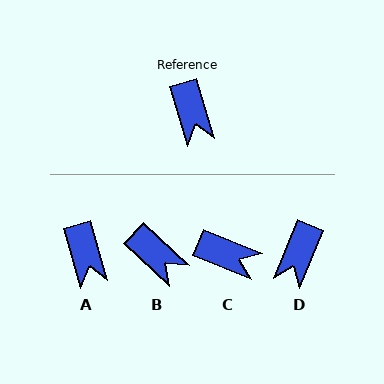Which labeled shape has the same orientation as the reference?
A.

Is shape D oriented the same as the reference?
No, it is off by about 39 degrees.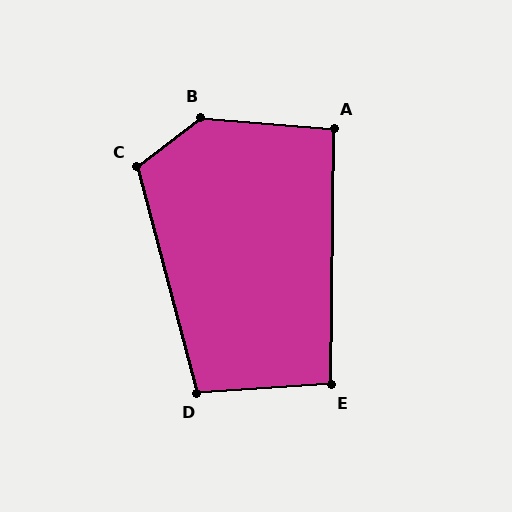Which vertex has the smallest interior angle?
E, at approximately 94 degrees.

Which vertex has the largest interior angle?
B, at approximately 138 degrees.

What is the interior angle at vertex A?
Approximately 94 degrees (approximately right).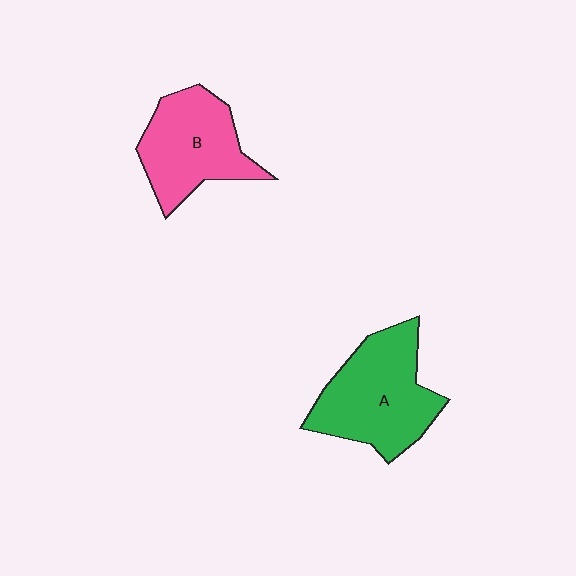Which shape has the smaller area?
Shape B (pink).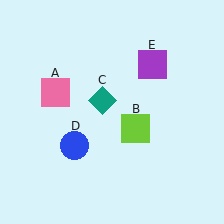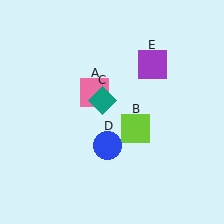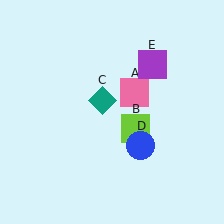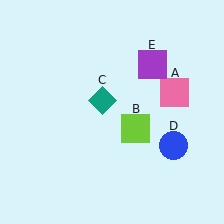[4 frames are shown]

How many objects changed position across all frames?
2 objects changed position: pink square (object A), blue circle (object D).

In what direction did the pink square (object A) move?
The pink square (object A) moved right.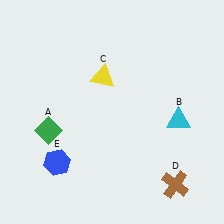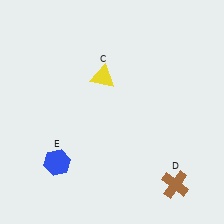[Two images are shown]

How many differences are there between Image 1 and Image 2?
There are 2 differences between the two images.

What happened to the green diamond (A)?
The green diamond (A) was removed in Image 2. It was in the bottom-left area of Image 1.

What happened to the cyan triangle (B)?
The cyan triangle (B) was removed in Image 2. It was in the bottom-right area of Image 1.